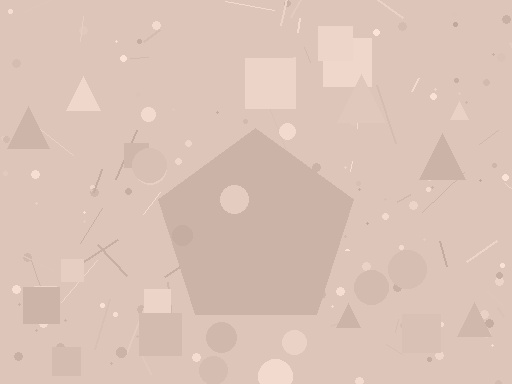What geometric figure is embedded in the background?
A pentagon is embedded in the background.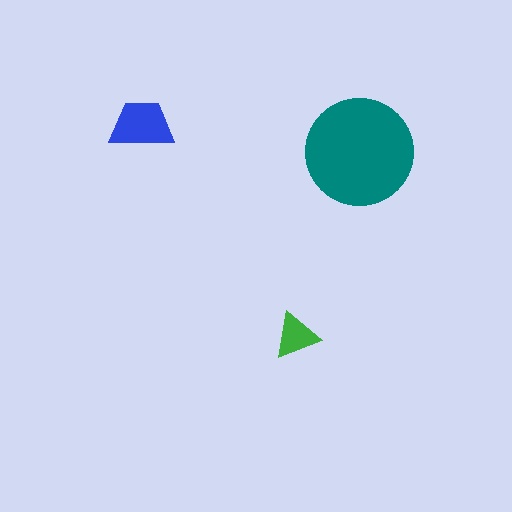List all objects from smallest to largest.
The green triangle, the blue trapezoid, the teal circle.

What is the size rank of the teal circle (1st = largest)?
1st.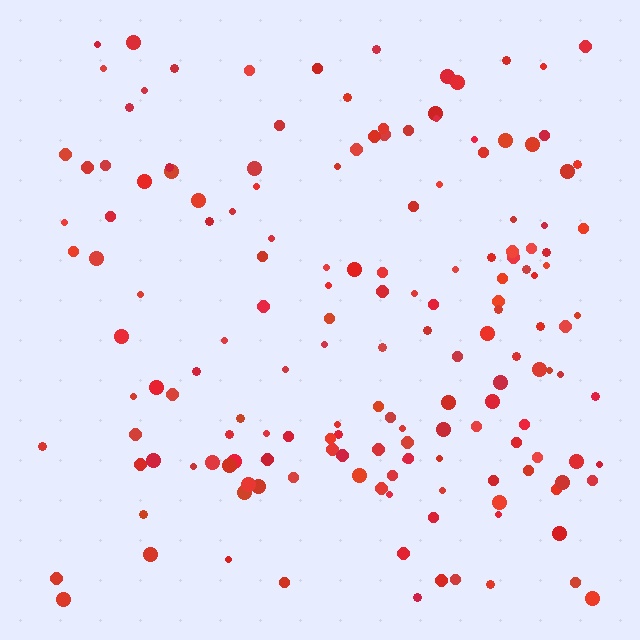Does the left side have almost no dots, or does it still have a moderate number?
Still a moderate number, just noticeably fewer than the right.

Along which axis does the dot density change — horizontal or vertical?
Horizontal.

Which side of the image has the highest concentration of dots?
The right.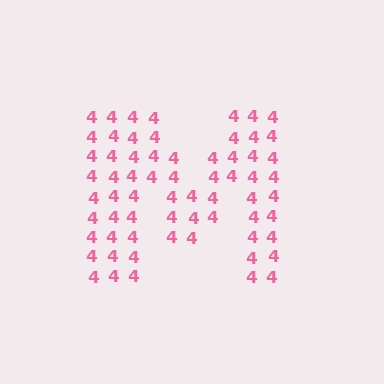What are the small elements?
The small elements are digit 4's.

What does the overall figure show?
The overall figure shows the letter M.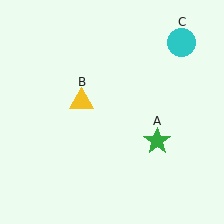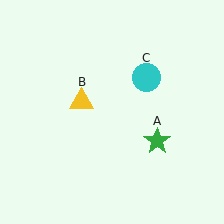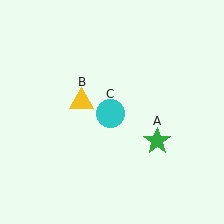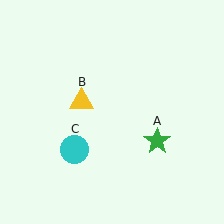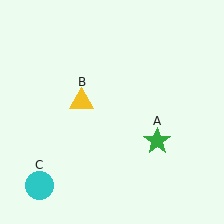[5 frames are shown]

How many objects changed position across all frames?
1 object changed position: cyan circle (object C).